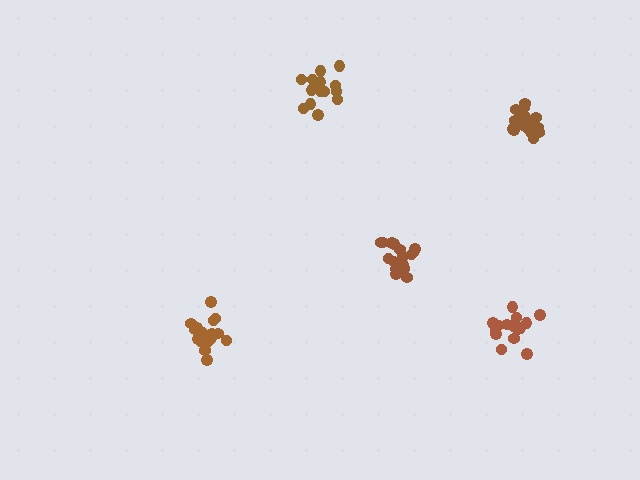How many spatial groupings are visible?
There are 5 spatial groupings.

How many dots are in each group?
Group 1: 16 dots, Group 2: 19 dots, Group 3: 20 dots, Group 4: 15 dots, Group 5: 16 dots (86 total).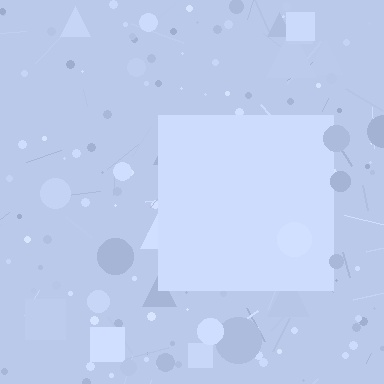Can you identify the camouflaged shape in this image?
The camouflaged shape is a square.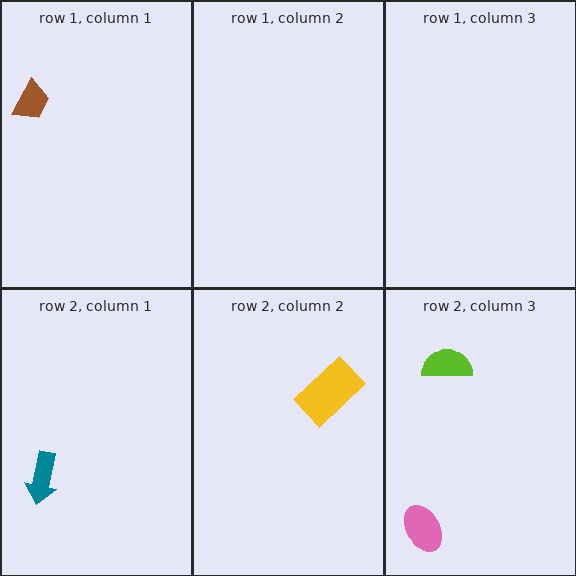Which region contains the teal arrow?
The row 2, column 1 region.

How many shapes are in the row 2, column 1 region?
1.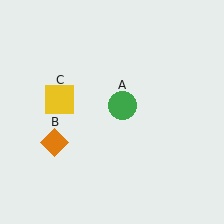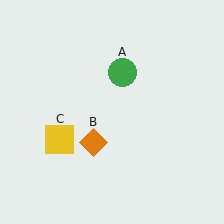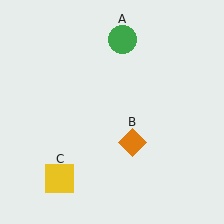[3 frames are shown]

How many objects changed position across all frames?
3 objects changed position: green circle (object A), orange diamond (object B), yellow square (object C).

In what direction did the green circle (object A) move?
The green circle (object A) moved up.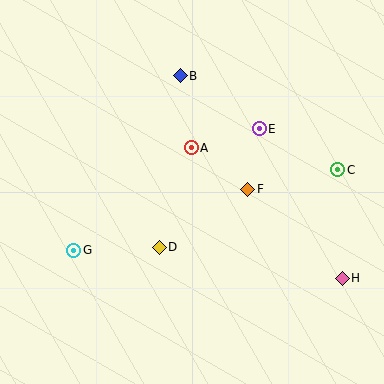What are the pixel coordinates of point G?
Point G is at (74, 250).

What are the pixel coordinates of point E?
Point E is at (259, 129).